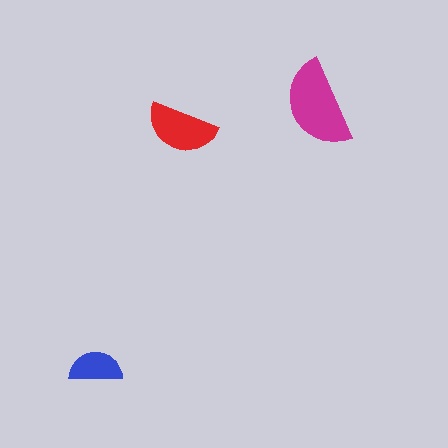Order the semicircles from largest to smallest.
the magenta one, the red one, the blue one.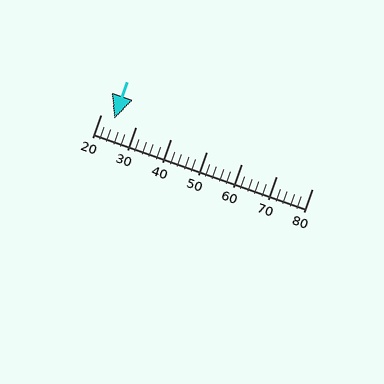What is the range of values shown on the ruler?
The ruler shows values from 20 to 80.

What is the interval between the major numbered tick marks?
The major tick marks are spaced 10 units apart.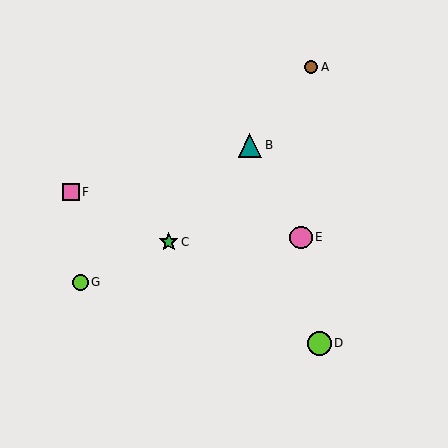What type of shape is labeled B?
Shape B is a teal triangle.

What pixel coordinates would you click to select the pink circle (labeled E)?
Click at (301, 237) to select the pink circle E.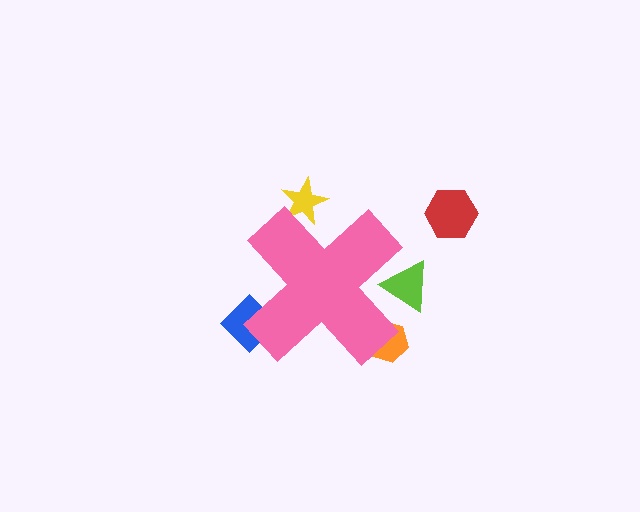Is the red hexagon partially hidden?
No, the red hexagon is fully visible.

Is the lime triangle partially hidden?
Yes, the lime triangle is partially hidden behind the pink cross.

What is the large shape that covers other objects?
A pink cross.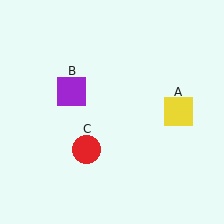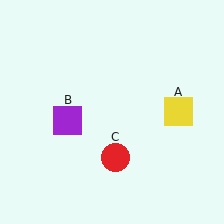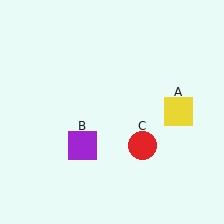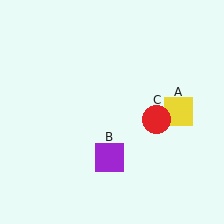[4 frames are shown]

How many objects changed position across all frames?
2 objects changed position: purple square (object B), red circle (object C).